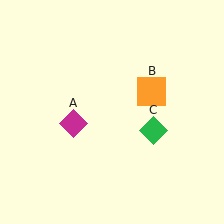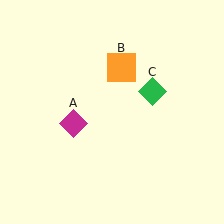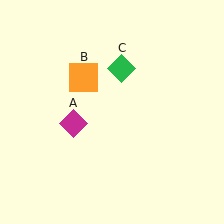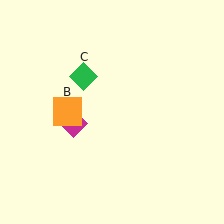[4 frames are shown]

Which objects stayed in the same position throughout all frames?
Magenta diamond (object A) remained stationary.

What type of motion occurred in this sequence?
The orange square (object B), green diamond (object C) rotated counterclockwise around the center of the scene.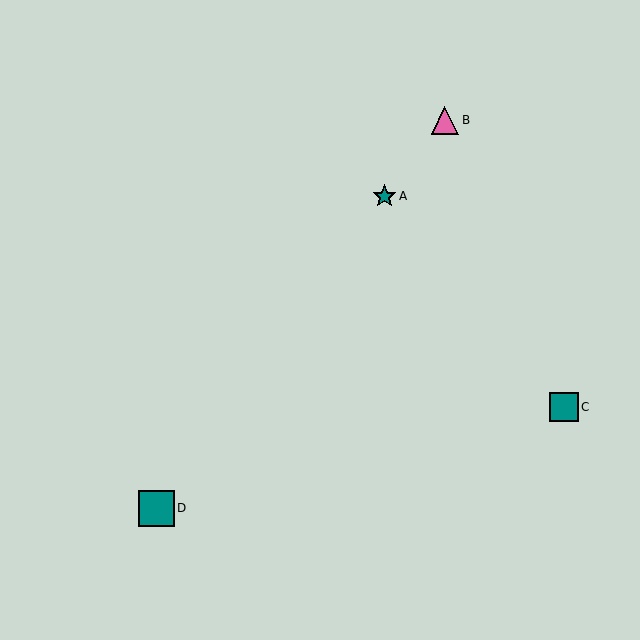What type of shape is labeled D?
Shape D is a teal square.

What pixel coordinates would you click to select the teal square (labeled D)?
Click at (156, 508) to select the teal square D.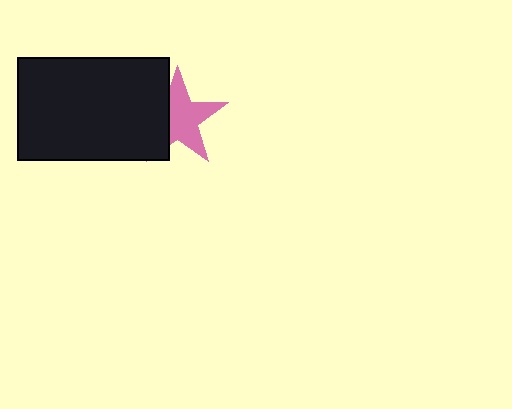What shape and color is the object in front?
The object in front is a black rectangle.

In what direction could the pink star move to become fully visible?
The pink star could move right. That would shift it out from behind the black rectangle entirely.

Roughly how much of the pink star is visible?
Most of it is visible (roughly 66%).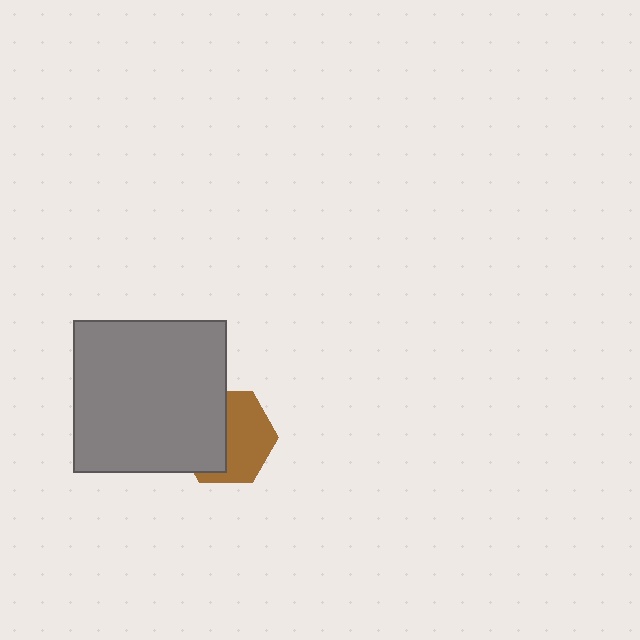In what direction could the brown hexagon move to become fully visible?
The brown hexagon could move right. That would shift it out from behind the gray square entirely.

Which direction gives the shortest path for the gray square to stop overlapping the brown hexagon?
Moving left gives the shortest separation.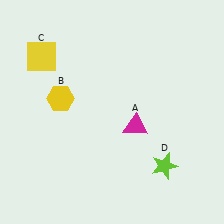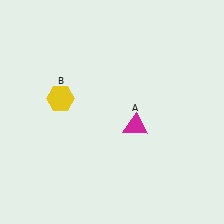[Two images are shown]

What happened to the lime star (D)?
The lime star (D) was removed in Image 2. It was in the bottom-right area of Image 1.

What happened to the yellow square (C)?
The yellow square (C) was removed in Image 2. It was in the top-left area of Image 1.